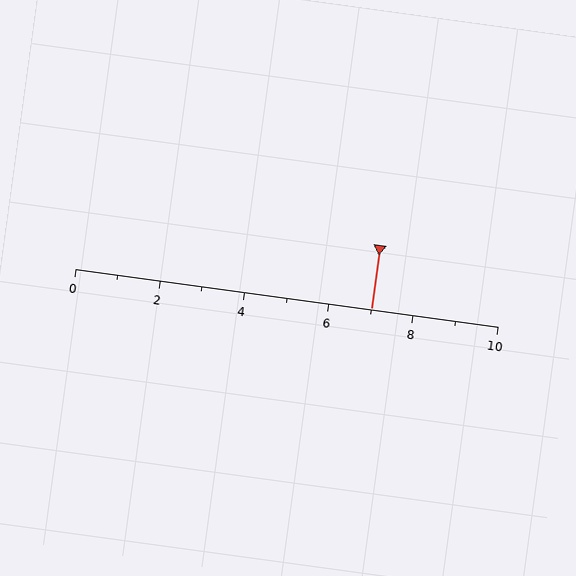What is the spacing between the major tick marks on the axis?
The major ticks are spaced 2 apart.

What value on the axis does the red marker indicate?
The marker indicates approximately 7.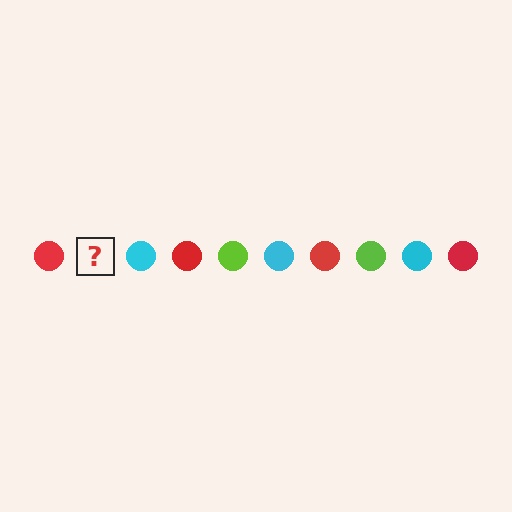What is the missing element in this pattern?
The missing element is a lime circle.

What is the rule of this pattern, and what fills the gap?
The rule is that the pattern cycles through red, lime, cyan circles. The gap should be filled with a lime circle.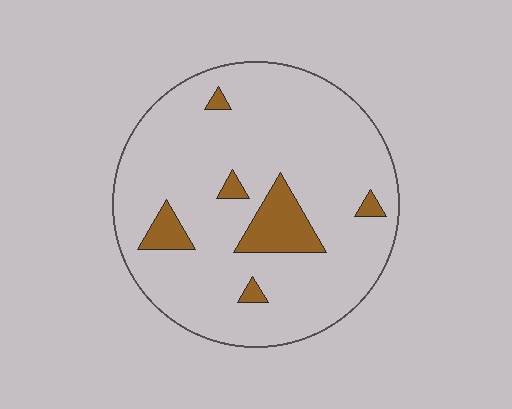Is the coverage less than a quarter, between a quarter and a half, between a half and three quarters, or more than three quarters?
Less than a quarter.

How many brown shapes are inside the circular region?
6.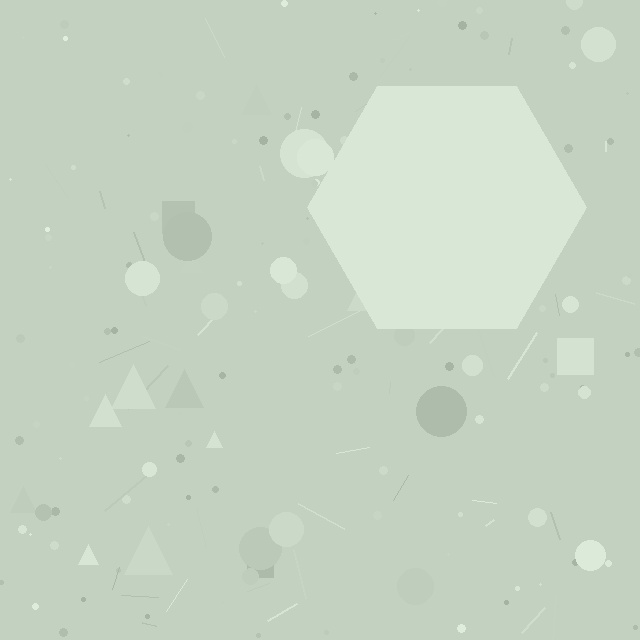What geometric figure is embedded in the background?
A hexagon is embedded in the background.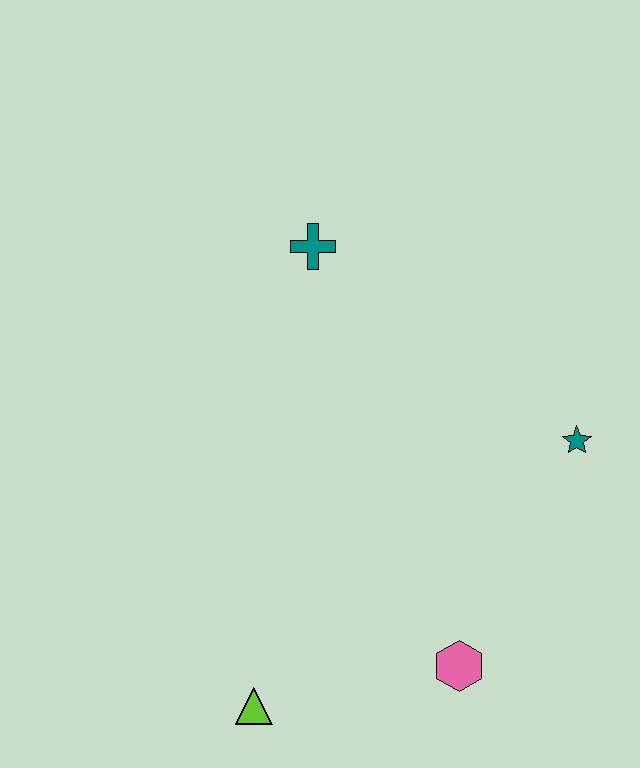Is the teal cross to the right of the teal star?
No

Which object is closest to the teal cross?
The teal star is closest to the teal cross.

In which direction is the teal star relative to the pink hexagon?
The teal star is above the pink hexagon.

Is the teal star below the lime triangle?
No